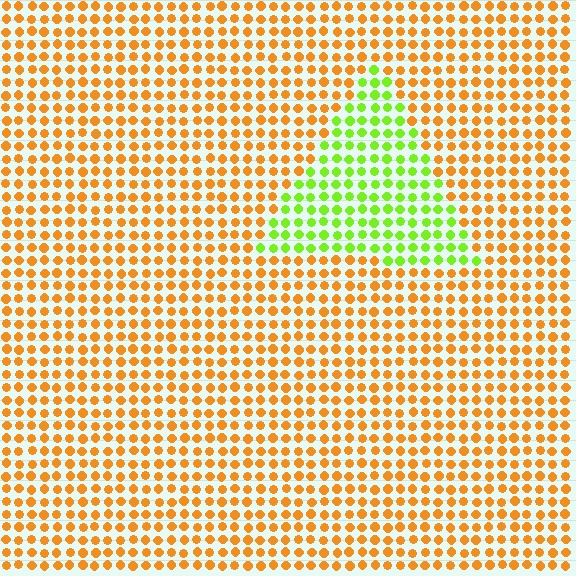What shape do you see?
I see a triangle.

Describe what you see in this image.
The image is filled with small orange elements in a uniform arrangement. A triangle-shaped region is visible where the elements are tinted to a slightly different hue, forming a subtle color boundary.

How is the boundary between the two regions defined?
The boundary is defined purely by a slight shift in hue (about 63 degrees). Spacing, size, and orientation are identical on both sides.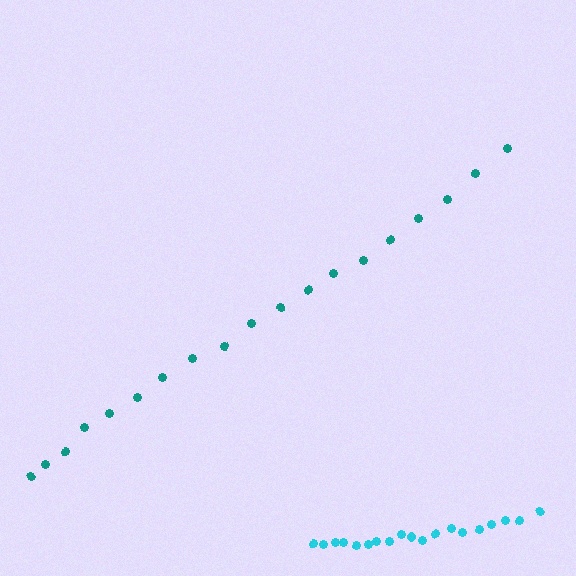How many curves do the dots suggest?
There are 2 distinct paths.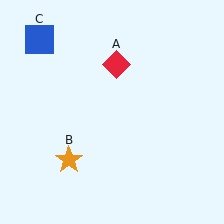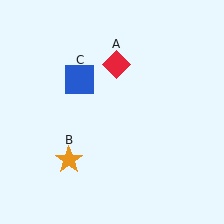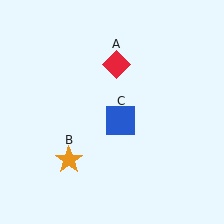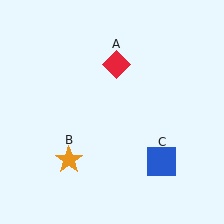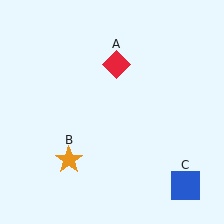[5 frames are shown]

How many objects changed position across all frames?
1 object changed position: blue square (object C).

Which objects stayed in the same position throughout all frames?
Red diamond (object A) and orange star (object B) remained stationary.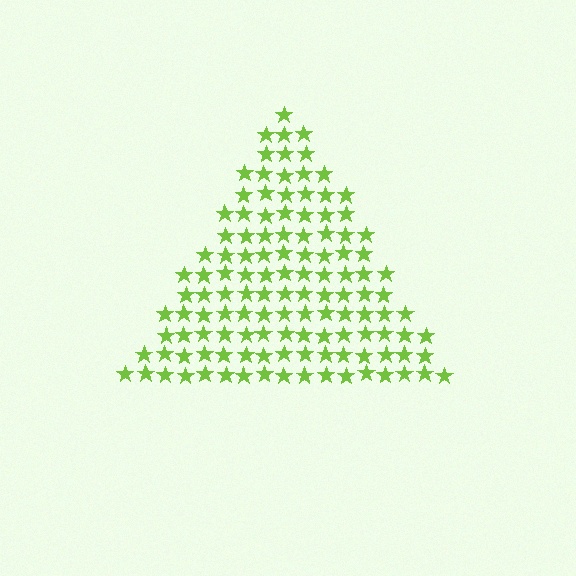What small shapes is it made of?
It is made of small stars.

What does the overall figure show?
The overall figure shows a triangle.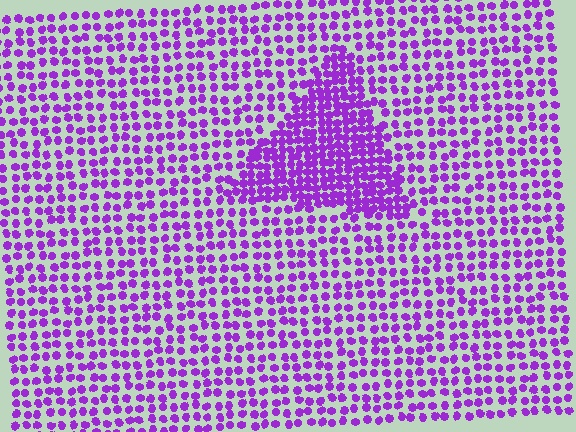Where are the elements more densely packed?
The elements are more densely packed inside the triangle boundary.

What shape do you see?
I see a triangle.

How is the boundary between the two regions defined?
The boundary is defined by a change in element density (approximately 2.0x ratio). All elements are the same color, size, and shape.